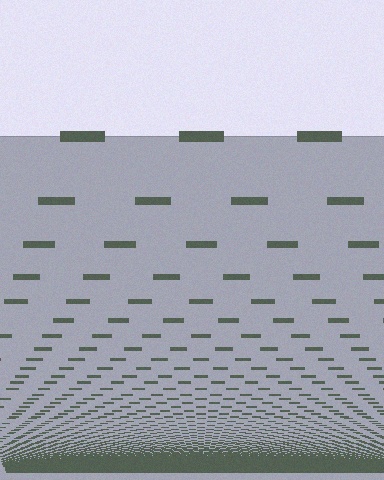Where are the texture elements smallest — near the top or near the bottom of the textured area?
Near the bottom.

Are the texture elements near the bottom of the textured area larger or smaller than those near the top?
Smaller. The gradient is inverted — elements near the bottom are smaller and denser.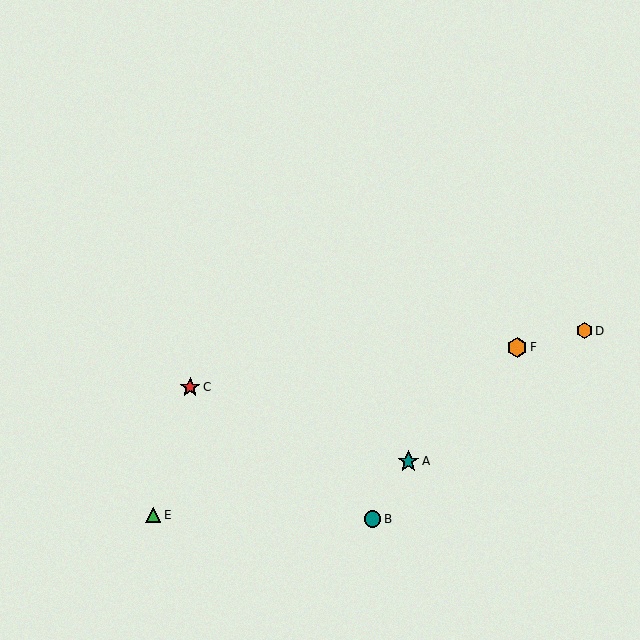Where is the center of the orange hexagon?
The center of the orange hexagon is at (517, 347).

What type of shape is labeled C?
Shape C is a red star.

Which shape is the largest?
The teal star (labeled A) is the largest.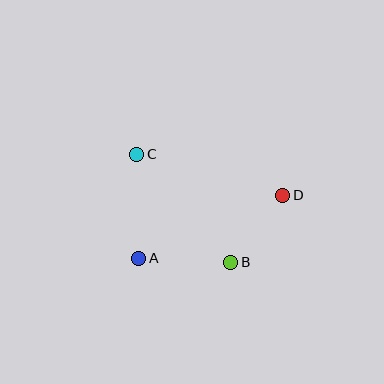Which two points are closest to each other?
Points B and D are closest to each other.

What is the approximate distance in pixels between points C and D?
The distance between C and D is approximately 151 pixels.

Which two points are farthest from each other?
Points A and D are farthest from each other.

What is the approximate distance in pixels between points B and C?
The distance between B and C is approximately 143 pixels.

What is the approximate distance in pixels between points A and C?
The distance between A and C is approximately 104 pixels.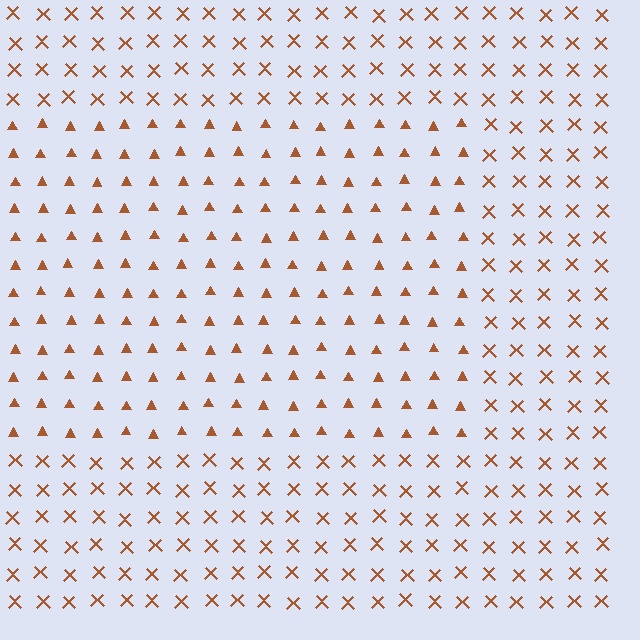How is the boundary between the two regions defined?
The boundary is defined by a change in element shape: triangles inside vs. X marks outside. All elements share the same color and spacing.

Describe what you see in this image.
The image is filled with small brown elements arranged in a uniform grid. A rectangle-shaped region contains triangles, while the surrounding area contains X marks. The boundary is defined purely by the change in element shape.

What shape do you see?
I see a rectangle.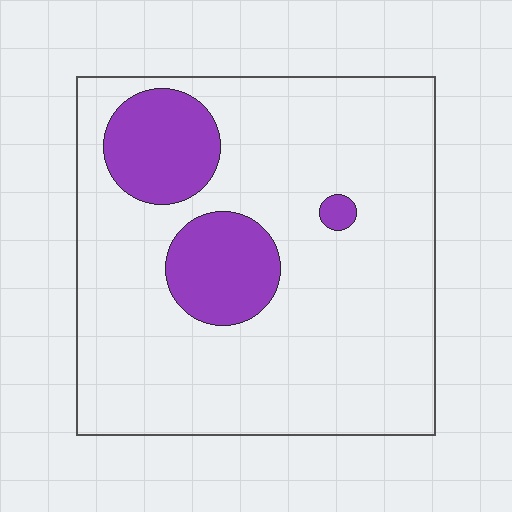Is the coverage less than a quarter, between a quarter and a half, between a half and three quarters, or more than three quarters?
Less than a quarter.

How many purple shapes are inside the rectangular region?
3.